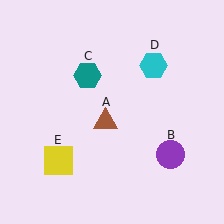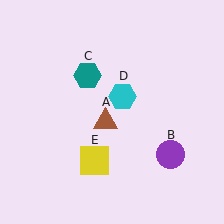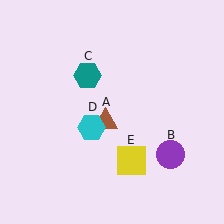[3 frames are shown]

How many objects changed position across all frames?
2 objects changed position: cyan hexagon (object D), yellow square (object E).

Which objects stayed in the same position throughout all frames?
Brown triangle (object A) and purple circle (object B) and teal hexagon (object C) remained stationary.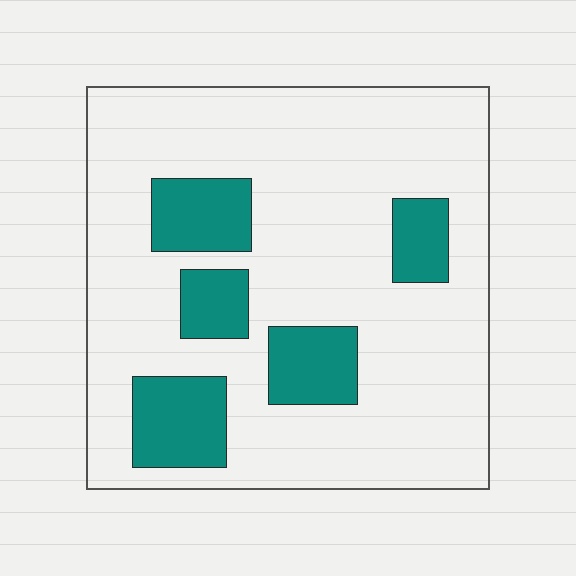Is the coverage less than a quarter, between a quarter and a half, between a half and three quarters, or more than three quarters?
Less than a quarter.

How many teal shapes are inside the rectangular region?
5.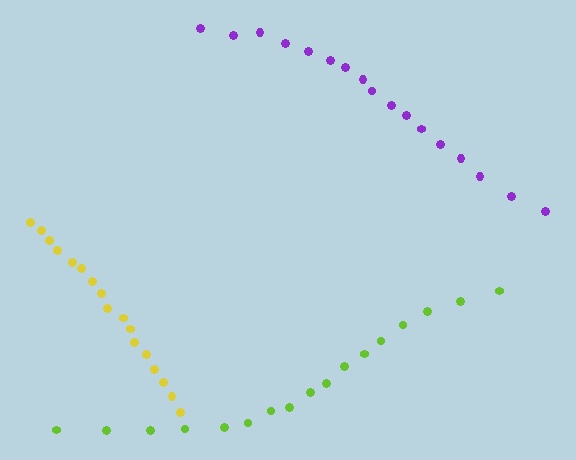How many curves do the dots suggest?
There are 3 distinct paths.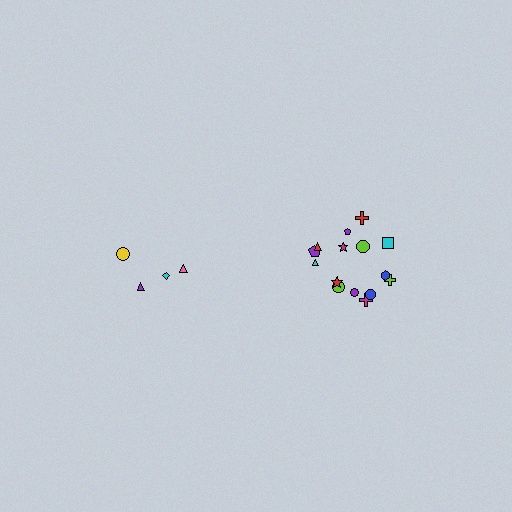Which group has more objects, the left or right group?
The right group.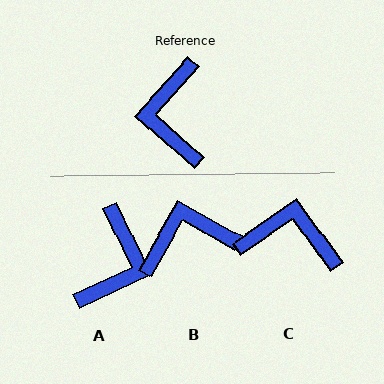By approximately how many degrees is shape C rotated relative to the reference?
Approximately 103 degrees clockwise.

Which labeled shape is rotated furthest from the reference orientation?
A, about 157 degrees away.